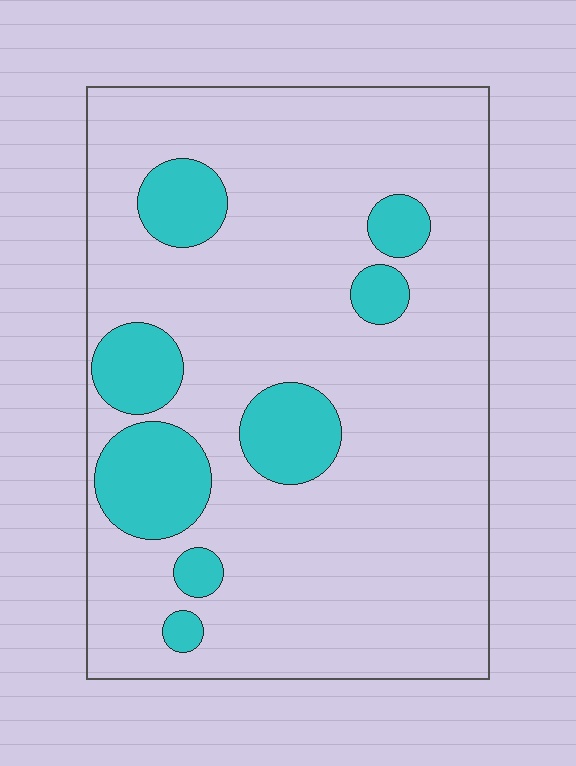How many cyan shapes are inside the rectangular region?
8.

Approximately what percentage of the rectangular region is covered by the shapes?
Approximately 20%.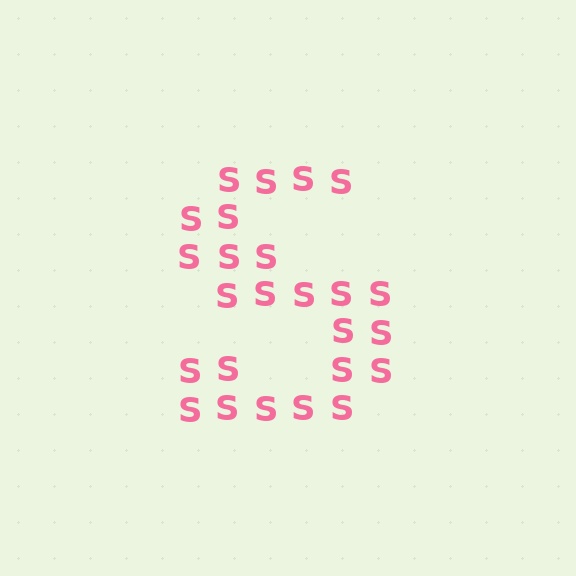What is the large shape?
The large shape is the letter S.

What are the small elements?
The small elements are letter S's.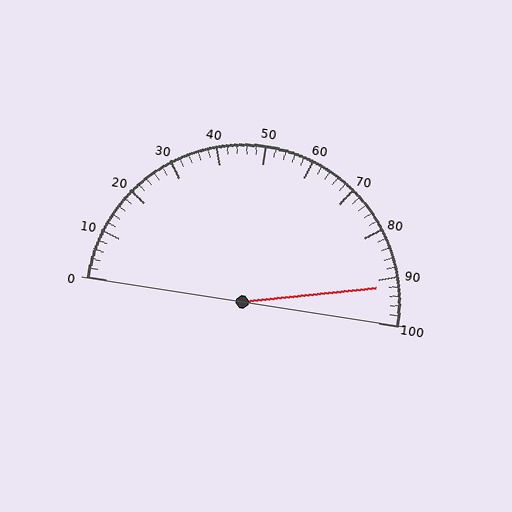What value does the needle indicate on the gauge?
The needle indicates approximately 92.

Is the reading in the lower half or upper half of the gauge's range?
The reading is in the upper half of the range (0 to 100).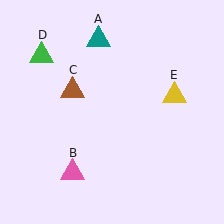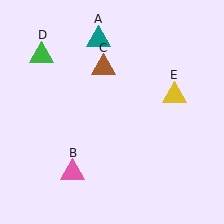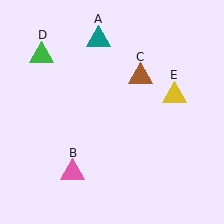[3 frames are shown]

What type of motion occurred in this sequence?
The brown triangle (object C) rotated clockwise around the center of the scene.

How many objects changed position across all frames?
1 object changed position: brown triangle (object C).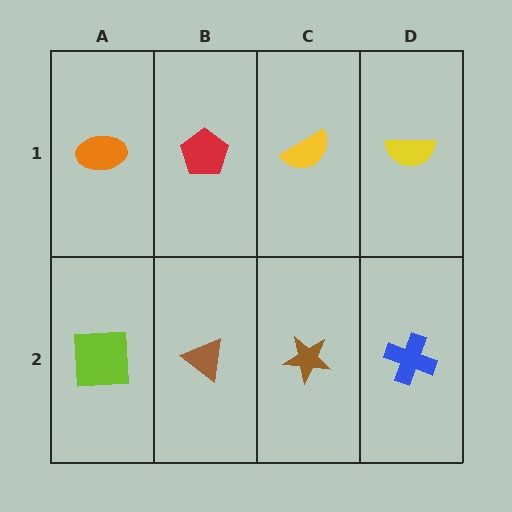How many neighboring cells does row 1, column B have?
3.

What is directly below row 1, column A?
A lime square.